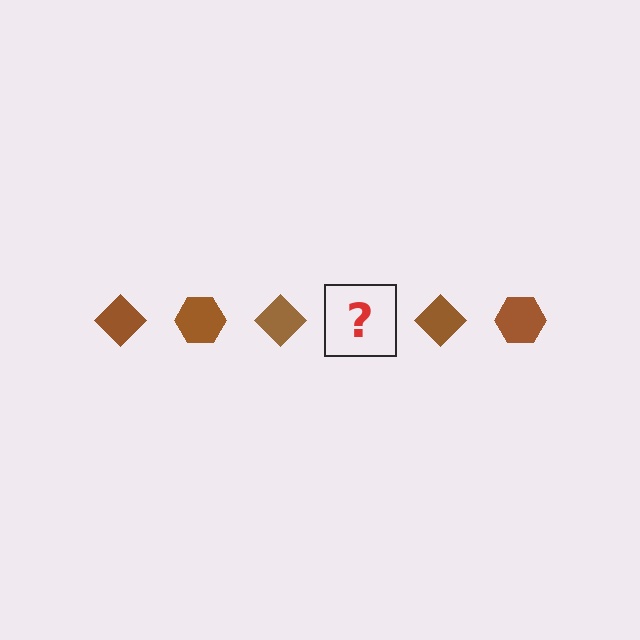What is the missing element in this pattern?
The missing element is a brown hexagon.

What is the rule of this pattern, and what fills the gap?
The rule is that the pattern cycles through diamond, hexagon shapes in brown. The gap should be filled with a brown hexagon.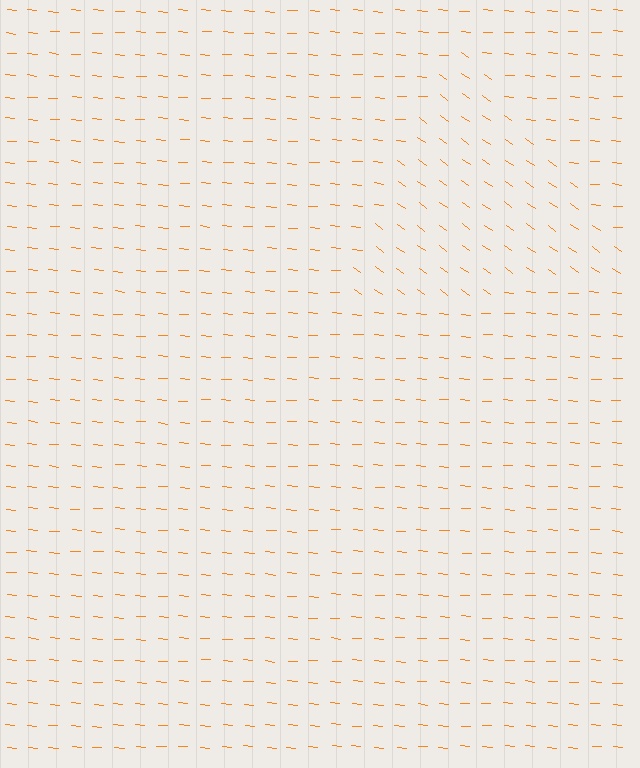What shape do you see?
I see a triangle.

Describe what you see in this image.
The image is filled with small orange line segments. A triangle region in the image has lines oriented differently from the surrounding lines, creating a visible texture boundary.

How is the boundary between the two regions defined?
The boundary is defined purely by a change in line orientation (approximately 31 degrees difference). All lines are the same color and thickness.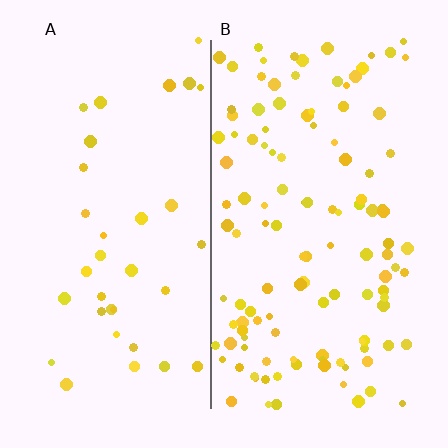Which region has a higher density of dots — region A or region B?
B (the right).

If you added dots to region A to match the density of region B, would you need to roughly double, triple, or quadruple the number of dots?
Approximately triple.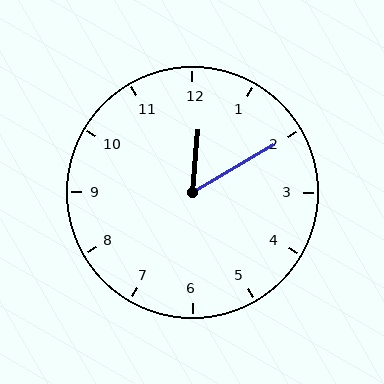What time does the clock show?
12:10.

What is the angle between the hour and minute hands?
Approximately 55 degrees.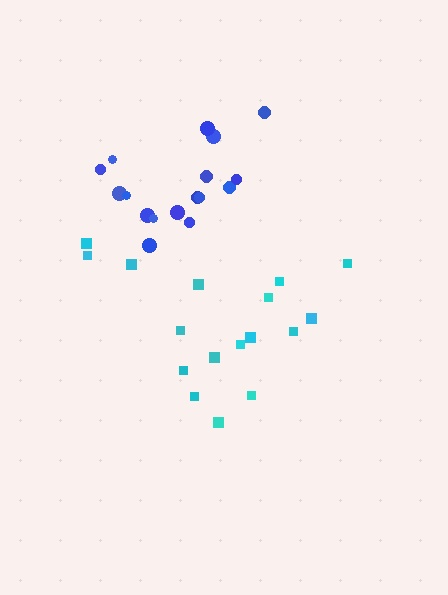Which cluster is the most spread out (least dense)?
Cyan.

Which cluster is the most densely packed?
Blue.